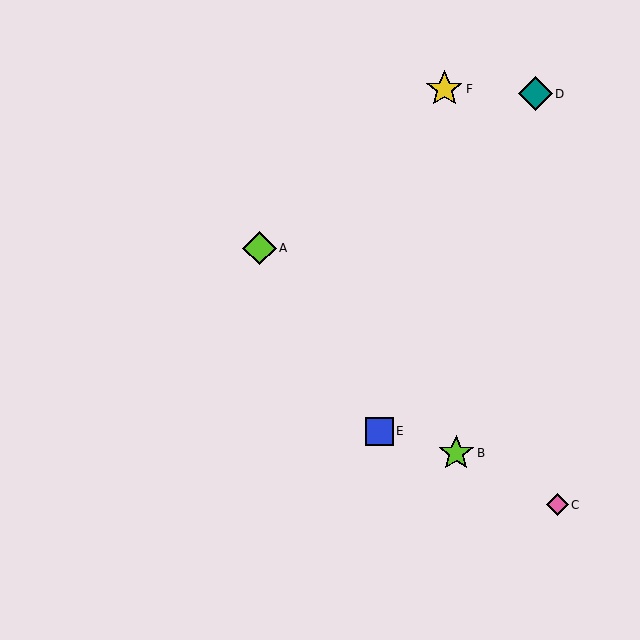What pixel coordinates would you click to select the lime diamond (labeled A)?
Click at (260, 248) to select the lime diamond A.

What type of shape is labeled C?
Shape C is a pink diamond.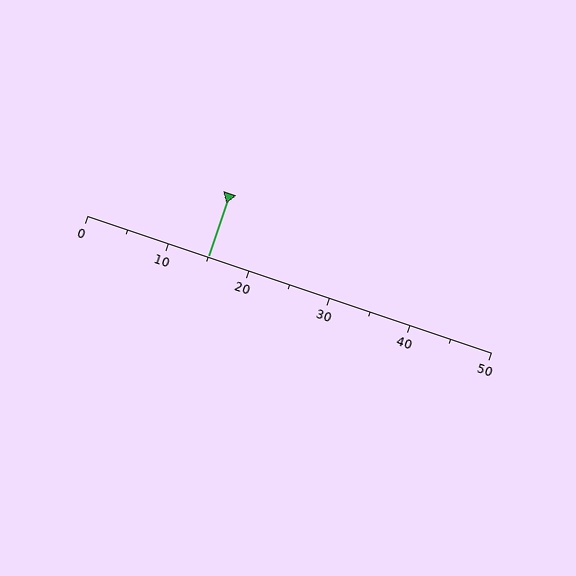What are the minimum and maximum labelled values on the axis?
The axis runs from 0 to 50.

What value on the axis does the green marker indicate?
The marker indicates approximately 15.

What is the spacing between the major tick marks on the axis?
The major ticks are spaced 10 apart.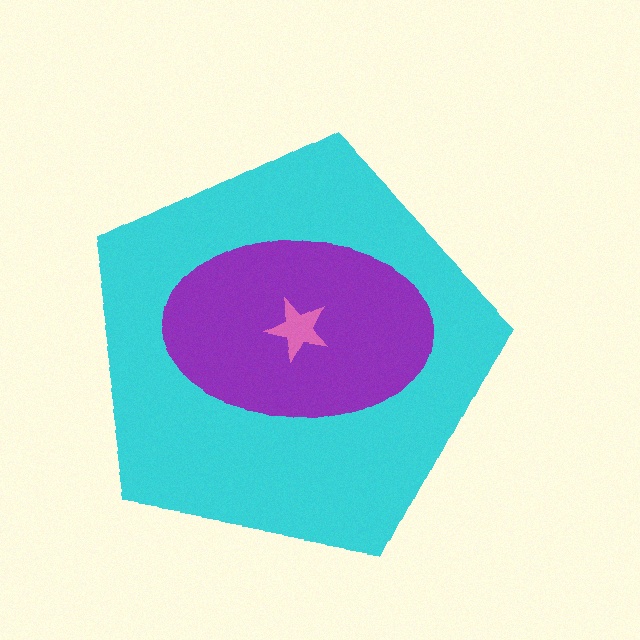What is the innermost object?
The pink star.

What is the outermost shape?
The cyan pentagon.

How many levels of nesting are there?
3.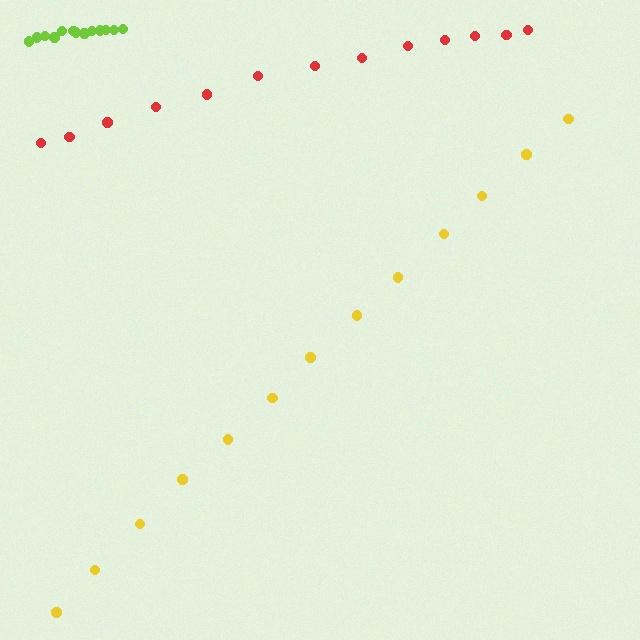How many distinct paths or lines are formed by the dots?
There are 3 distinct paths.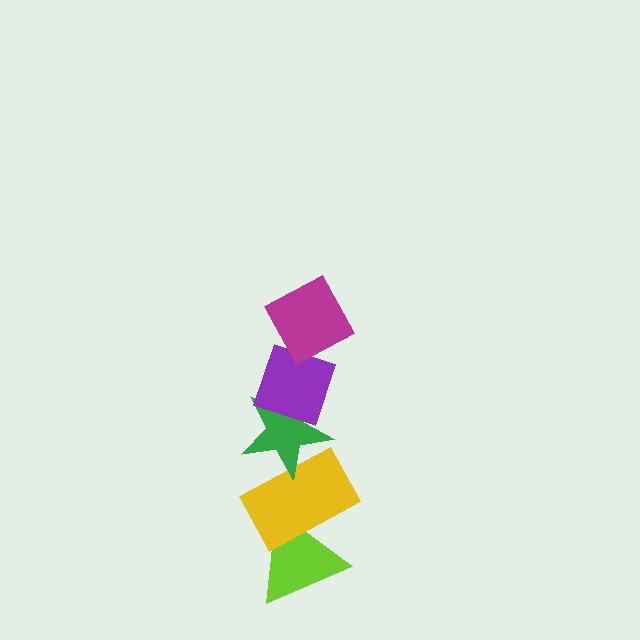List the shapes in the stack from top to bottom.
From top to bottom: the magenta diamond, the purple diamond, the green star, the yellow rectangle, the lime triangle.